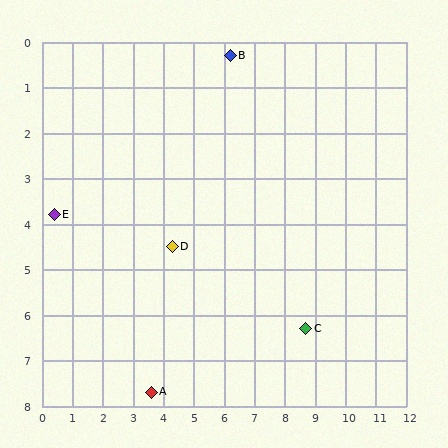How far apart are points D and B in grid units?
Points D and B are about 4.6 grid units apart.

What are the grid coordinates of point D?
Point D is at approximately (4.3, 4.5).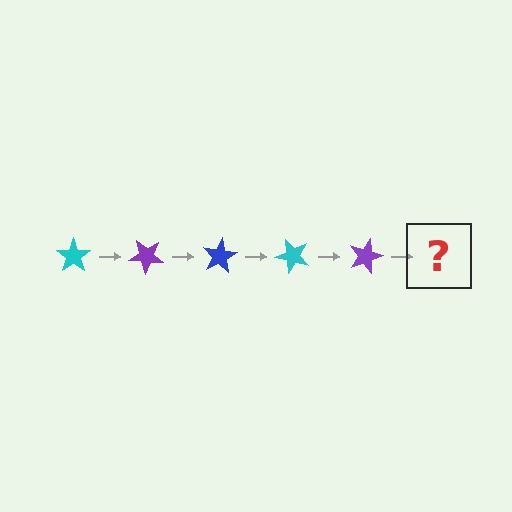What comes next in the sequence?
The next element should be a blue star, rotated 200 degrees from the start.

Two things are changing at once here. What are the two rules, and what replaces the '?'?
The two rules are that it rotates 40 degrees each step and the color cycles through cyan, purple, and blue. The '?' should be a blue star, rotated 200 degrees from the start.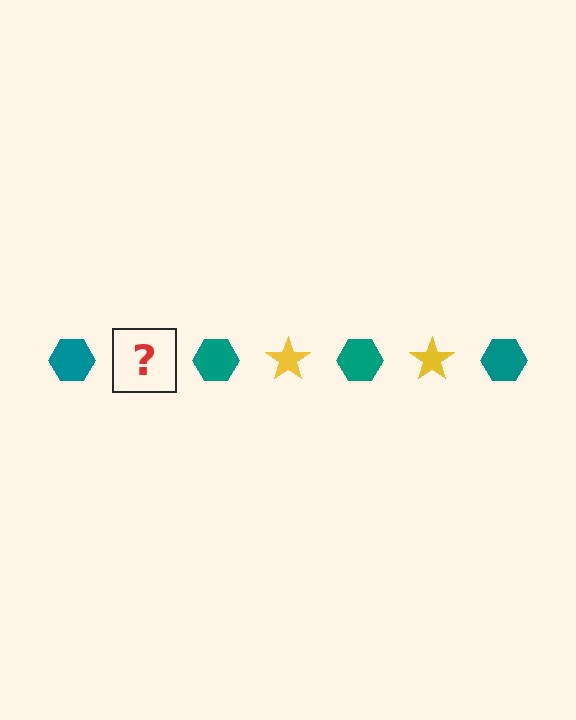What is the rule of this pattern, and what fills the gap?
The rule is that the pattern alternates between teal hexagon and yellow star. The gap should be filled with a yellow star.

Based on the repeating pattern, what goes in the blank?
The blank should be a yellow star.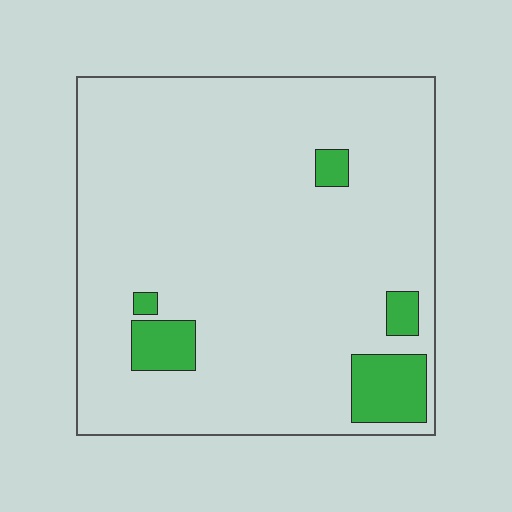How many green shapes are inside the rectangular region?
5.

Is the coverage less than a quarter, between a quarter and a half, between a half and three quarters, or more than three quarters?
Less than a quarter.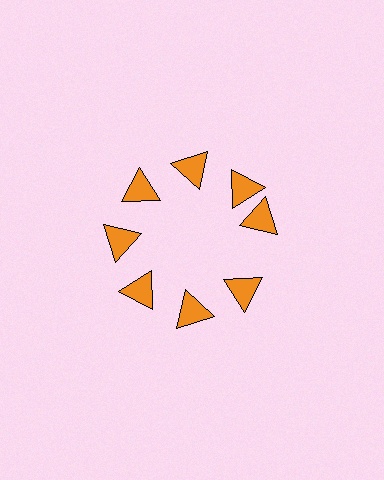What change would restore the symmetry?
The symmetry would be restored by rotating it back into even spacing with its neighbors so that all 8 triangles sit at equal angles and equal distance from the center.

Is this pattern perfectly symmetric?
No. The 8 orange triangles are arranged in a ring, but one element near the 3 o'clock position is rotated out of alignment along the ring, breaking the 8-fold rotational symmetry.